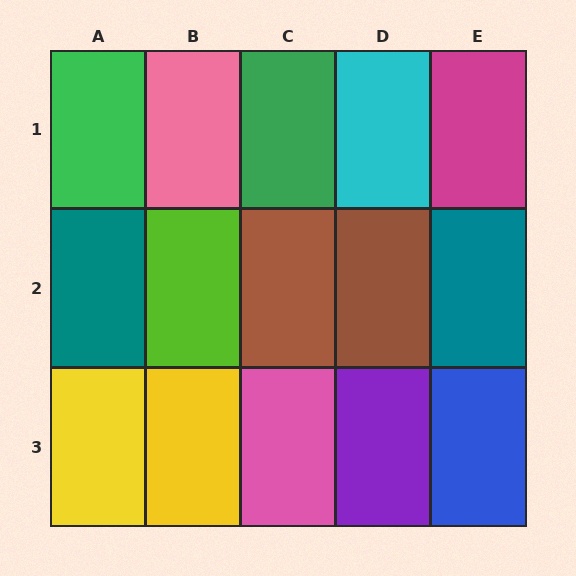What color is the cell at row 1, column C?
Green.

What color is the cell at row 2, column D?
Brown.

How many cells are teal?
2 cells are teal.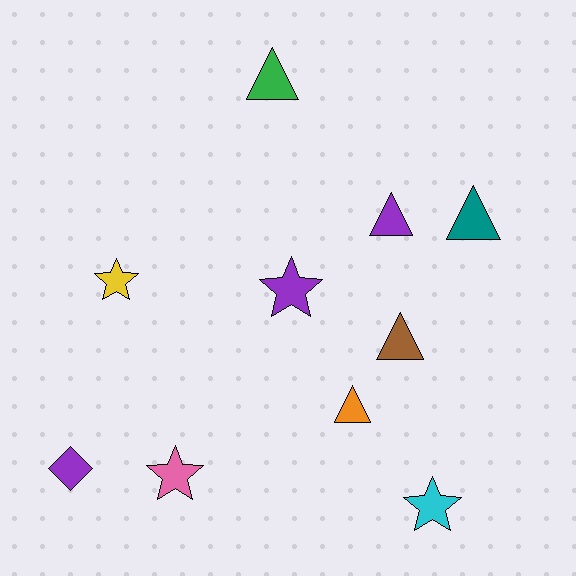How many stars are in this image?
There are 4 stars.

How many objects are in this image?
There are 10 objects.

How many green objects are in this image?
There is 1 green object.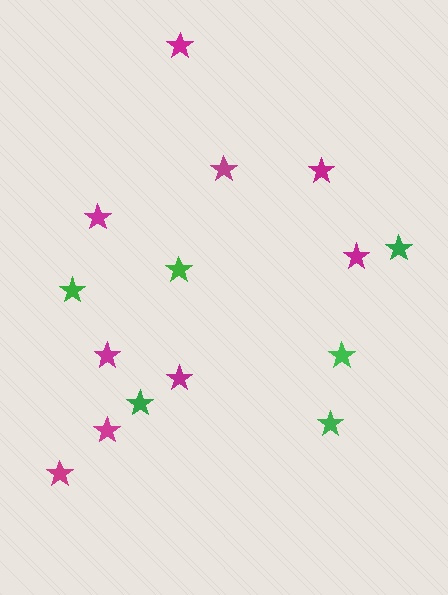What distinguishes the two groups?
There are 2 groups: one group of magenta stars (9) and one group of green stars (6).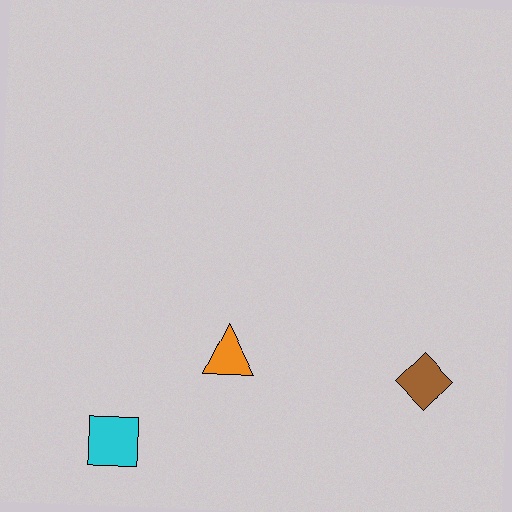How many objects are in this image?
There are 3 objects.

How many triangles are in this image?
There is 1 triangle.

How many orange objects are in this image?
There is 1 orange object.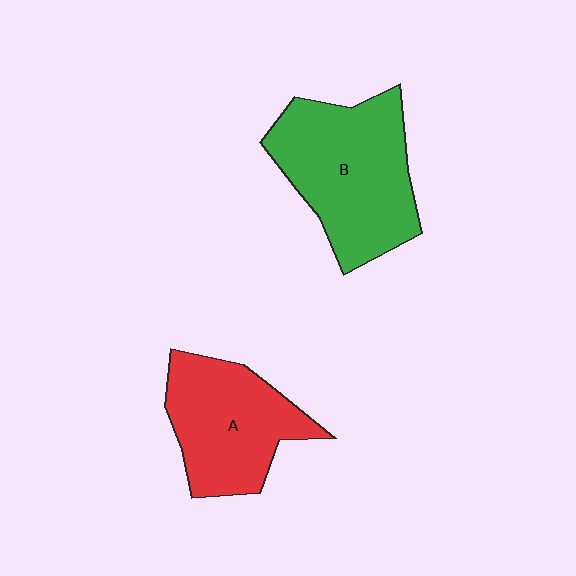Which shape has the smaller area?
Shape A (red).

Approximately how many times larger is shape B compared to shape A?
Approximately 1.2 times.